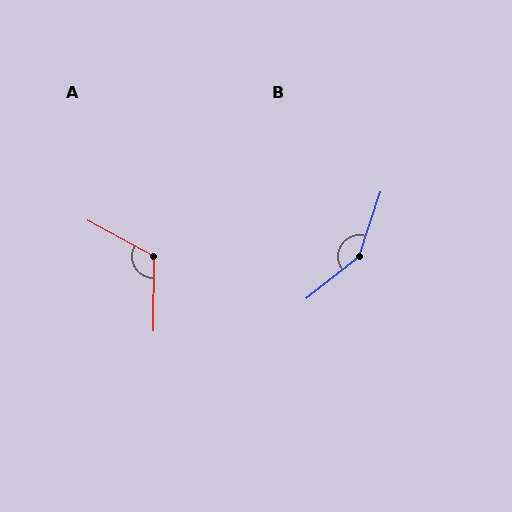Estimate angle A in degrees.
Approximately 117 degrees.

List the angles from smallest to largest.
A (117°), B (147°).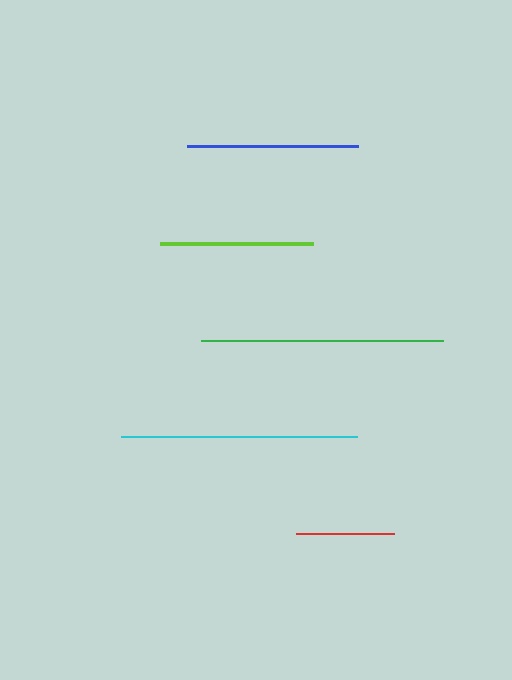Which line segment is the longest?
The green line is the longest at approximately 242 pixels.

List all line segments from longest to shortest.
From longest to shortest: green, cyan, blue, lime, red.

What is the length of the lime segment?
The lime segment is approximately 153 pixels long.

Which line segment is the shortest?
The red line is the shortest at approximately 98 pixels.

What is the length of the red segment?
The red segment is approximately 98 pixels long.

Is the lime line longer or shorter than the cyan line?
The cyan line is longer than the lime line.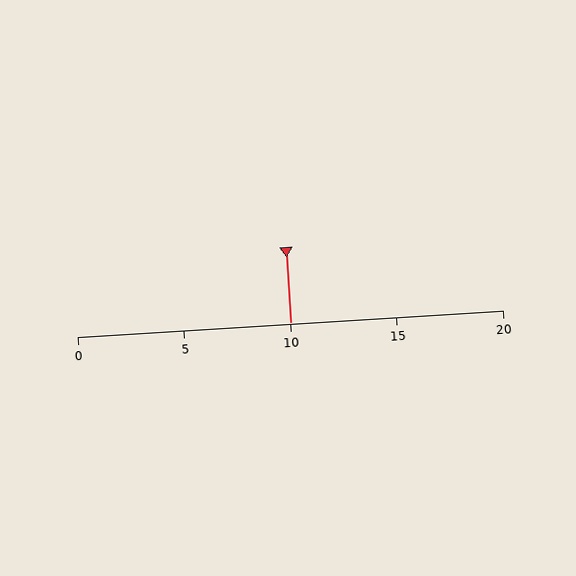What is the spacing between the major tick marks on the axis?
The major ticks are spaced 5 apart.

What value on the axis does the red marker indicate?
The marker indicates approximately 10.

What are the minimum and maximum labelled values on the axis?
The axis runs from 0 to 20.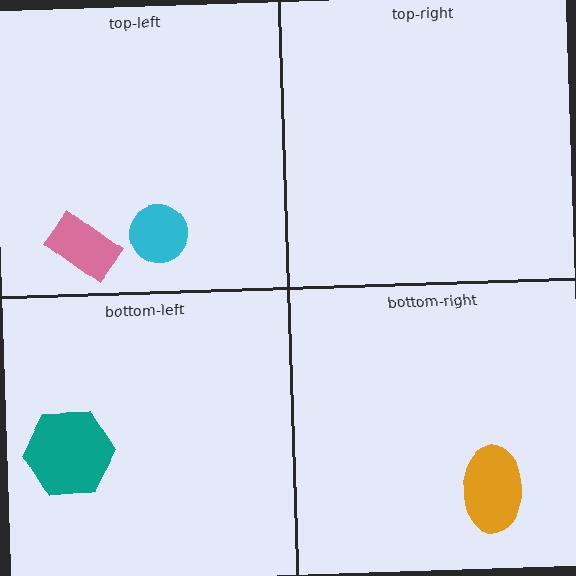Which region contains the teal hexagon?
The bottom-left region.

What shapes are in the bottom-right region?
The orange ellipse.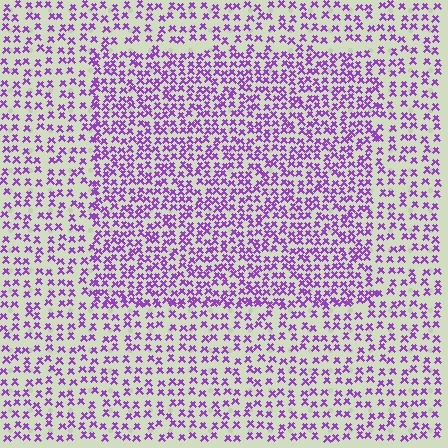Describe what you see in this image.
The image contains small purple elements arranged at two different densities. A rectangle-shaped region is visible where the elements are more densely packed than the surrounding area.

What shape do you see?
I see a rectangle.